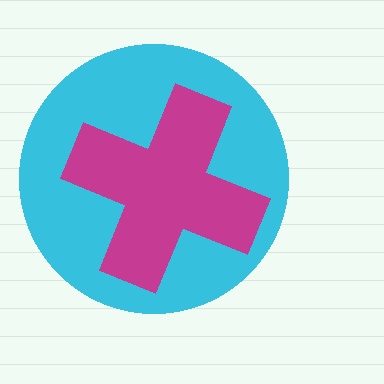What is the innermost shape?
The magenta cross.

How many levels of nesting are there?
2.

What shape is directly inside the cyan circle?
The magenta cross.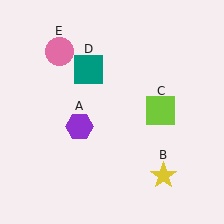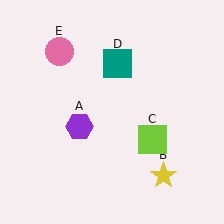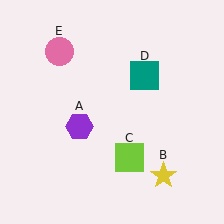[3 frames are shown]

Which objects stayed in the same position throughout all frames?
Purple hexagon (object A) and yellow star (object B) and pink circle (object E) remained stationary.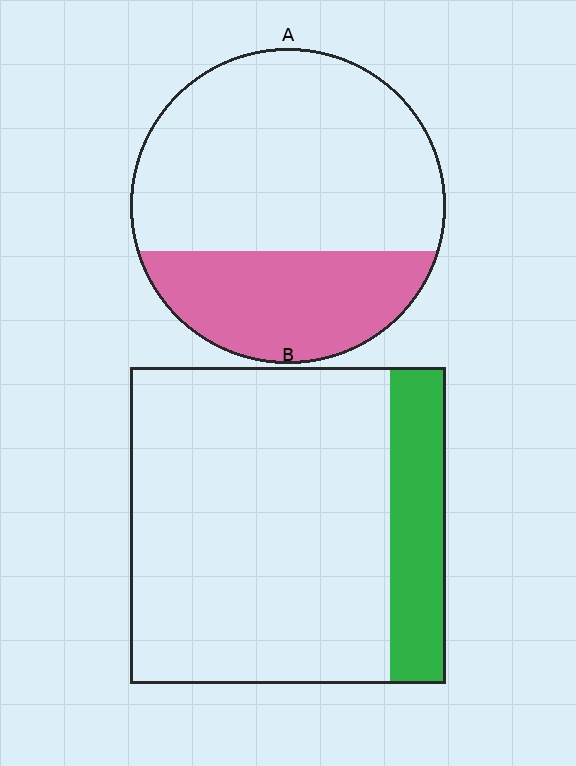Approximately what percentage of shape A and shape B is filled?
A is approximately 30% and B is approximately 20%.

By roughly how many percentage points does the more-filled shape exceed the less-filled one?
By roughly 15 percentage points (A over B).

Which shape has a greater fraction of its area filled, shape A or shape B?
Shape A.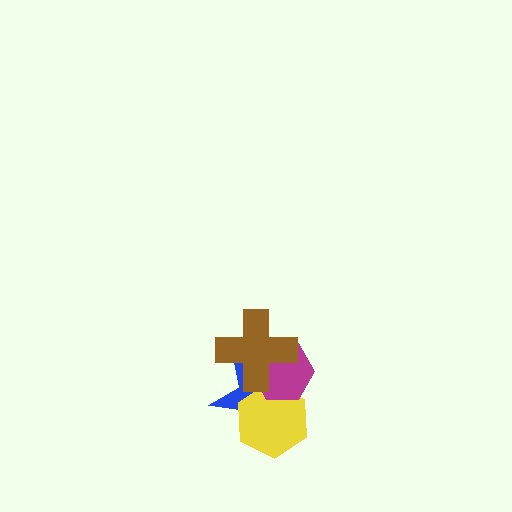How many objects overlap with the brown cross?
3 objects overlap with the brown cross.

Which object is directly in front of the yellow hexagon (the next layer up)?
The magenta hexagon is directly in front of the yellow hexagon.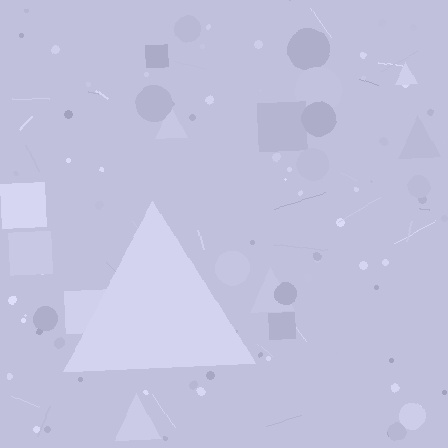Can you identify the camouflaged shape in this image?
The camouflaged shape is a triangle.